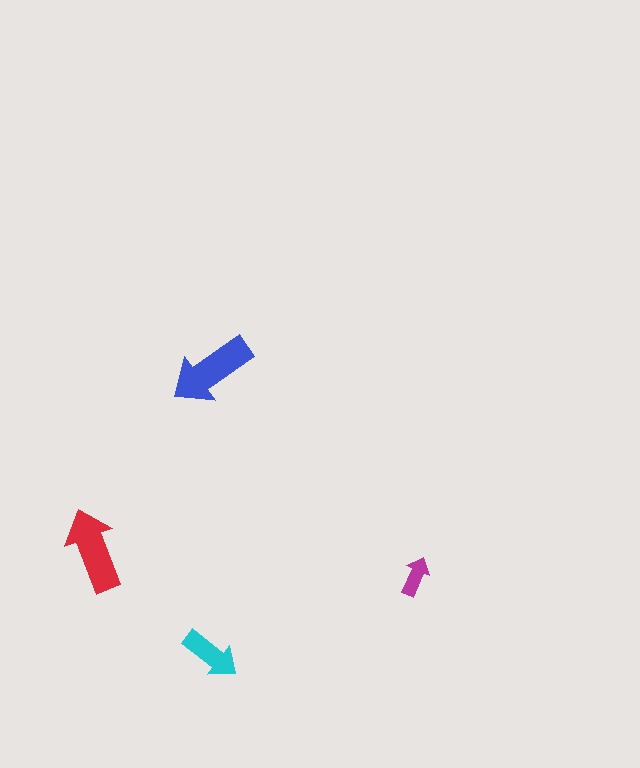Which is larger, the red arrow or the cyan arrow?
The red one.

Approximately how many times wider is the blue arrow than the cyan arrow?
About 1.5 times wider.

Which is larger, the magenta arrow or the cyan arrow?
The cyan one.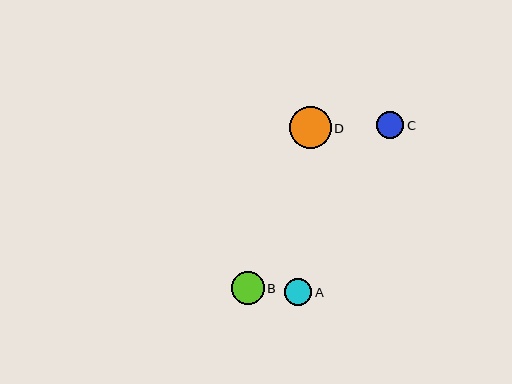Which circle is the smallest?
Circle A is the smallest with a size of approximately 27 pixels.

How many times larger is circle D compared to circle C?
Circle D is approximately 1.5 times the size of circle C.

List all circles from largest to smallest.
From largest to smallest: D, B, C, A.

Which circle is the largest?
Circle D is the largest with a size of approximately 41 pixels.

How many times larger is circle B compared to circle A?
Circle B is approximately 1.2 times the size of circle A.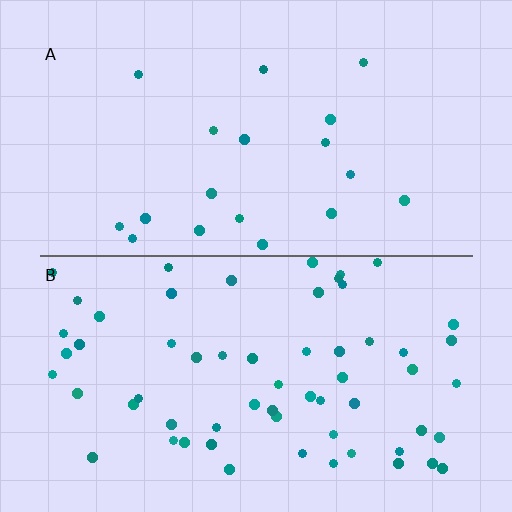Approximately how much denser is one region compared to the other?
Approximately 3.3× — region B over region A.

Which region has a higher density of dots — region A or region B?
B (the bottom).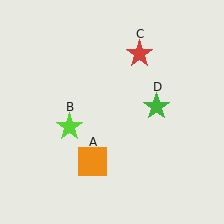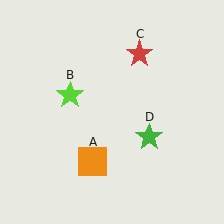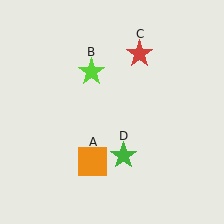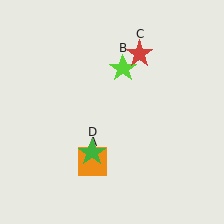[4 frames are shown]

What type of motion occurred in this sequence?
The lime star (object B), green star (object D) rotated clockwise around the center of the scene.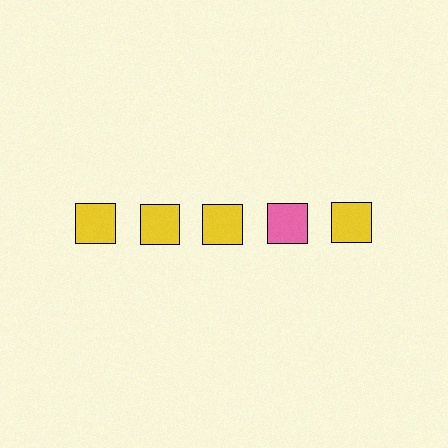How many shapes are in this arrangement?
There are 5 shapes arranged in a grid pattern.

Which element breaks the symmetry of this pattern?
The pink square in the top row, second from right column breaks the symmetry. All other shapes are yellow squares.